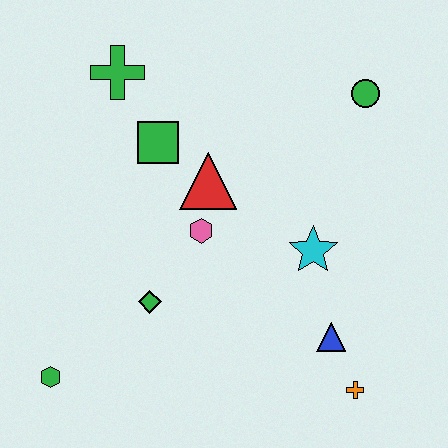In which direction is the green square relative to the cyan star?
The green square is to the left of the cyan star.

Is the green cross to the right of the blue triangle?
No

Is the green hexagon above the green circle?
No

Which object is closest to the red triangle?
The pink hexagon is closest to the red triangle.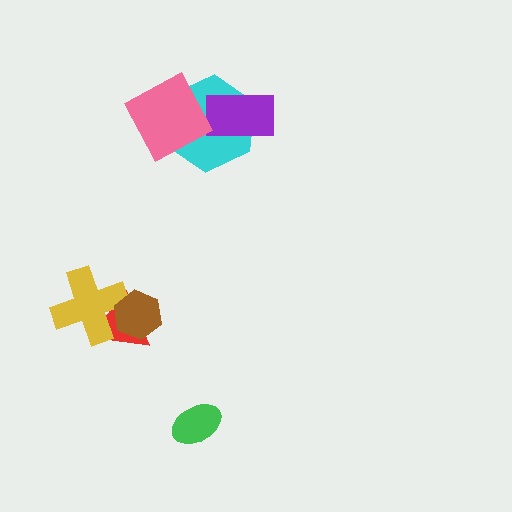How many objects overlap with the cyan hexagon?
2 objects overlap with the cyan hexagon.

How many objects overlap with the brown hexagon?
2 objects overlap with the brown hexagon.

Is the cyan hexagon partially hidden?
Yes, it is partially covered by another shape.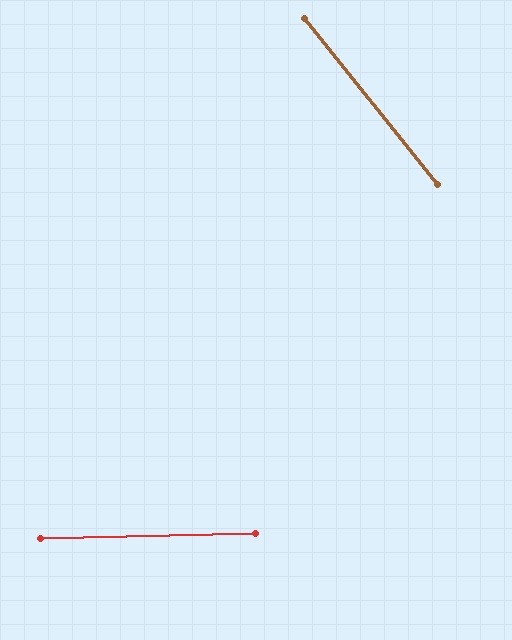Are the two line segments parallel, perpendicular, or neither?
Neither parallel nor perpendicular — they differ by about 53°.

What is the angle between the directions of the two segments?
Approximately 53 degrees.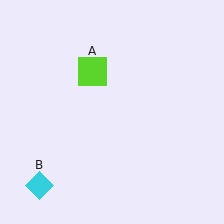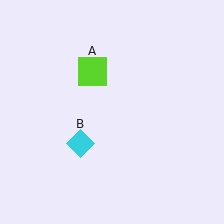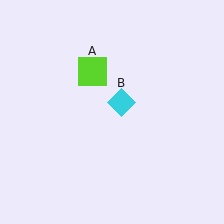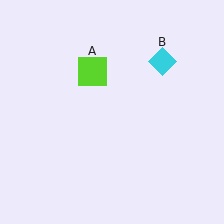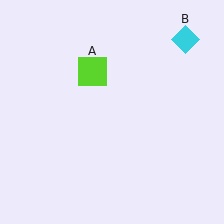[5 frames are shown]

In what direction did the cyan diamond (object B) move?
The cyan diamond (object B) moved up and to the right.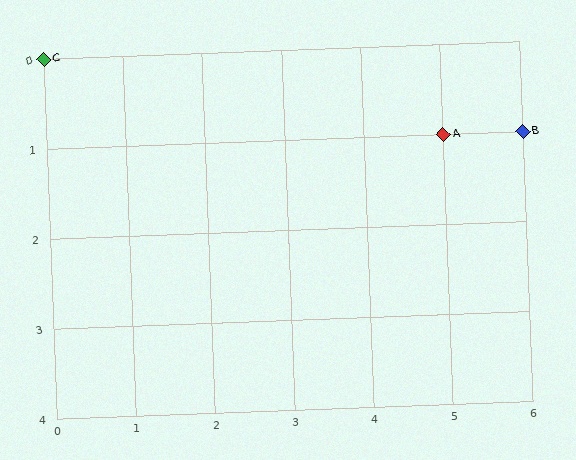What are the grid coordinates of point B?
Point B is at grid coordinates (6, 1).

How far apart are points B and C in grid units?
Points B and C are 6 columns and 1 row apart (about 6.1 grid units diagonally).